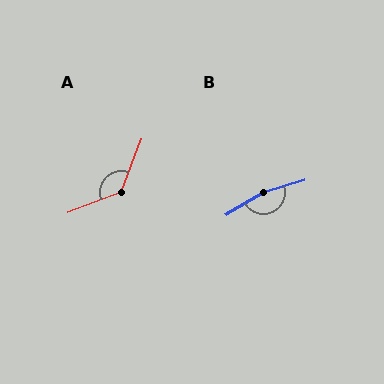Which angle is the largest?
B, at approximately 165 degrees.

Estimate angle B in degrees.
Approximately 165 degrees.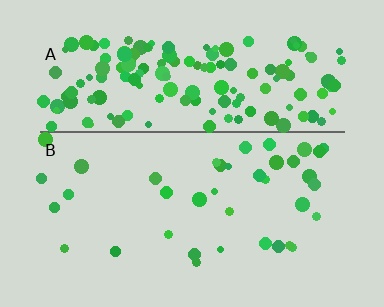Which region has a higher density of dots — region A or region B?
A (the top).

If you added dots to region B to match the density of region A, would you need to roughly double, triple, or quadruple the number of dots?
Approximately quadruple.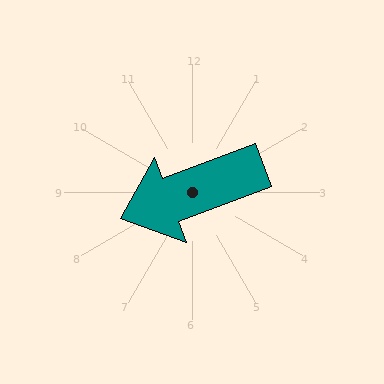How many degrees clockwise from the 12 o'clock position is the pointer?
Approximately 250 degrees.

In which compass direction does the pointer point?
West.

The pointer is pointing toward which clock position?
Roughly 8 o'clock.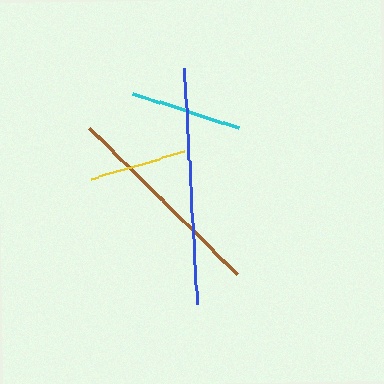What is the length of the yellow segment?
The yellow segment is approximately 98 pixels long.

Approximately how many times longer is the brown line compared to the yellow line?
The brown line is approximately 2.1 times the length of the yellow line.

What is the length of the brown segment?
The brown segment is approximately 208 pixels long.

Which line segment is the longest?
The blue line is the longest at approximately 236 pixels.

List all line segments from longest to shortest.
From longest to shortest: blue, brown, cyan, yellow.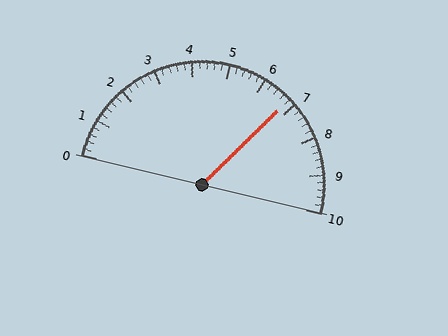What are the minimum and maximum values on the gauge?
The gauge ranges from 0 to 10.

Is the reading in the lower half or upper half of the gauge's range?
The reading is in the upper half of the range (0 to 10).